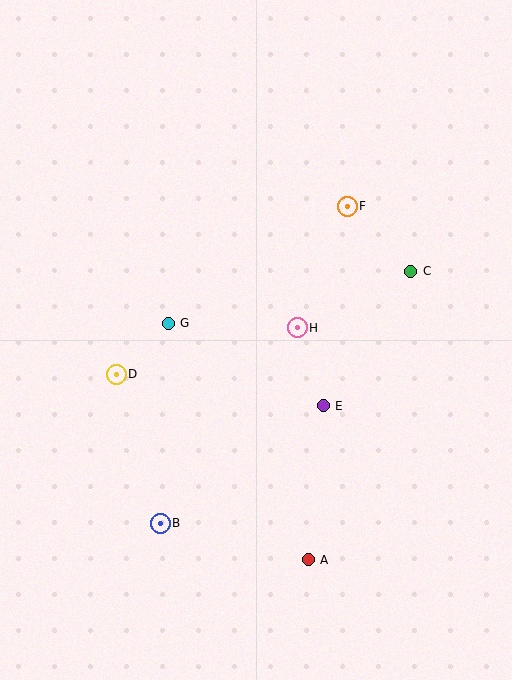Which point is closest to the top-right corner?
Point F is closest to the top-right corner.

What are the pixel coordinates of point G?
Point G is at (168, 323).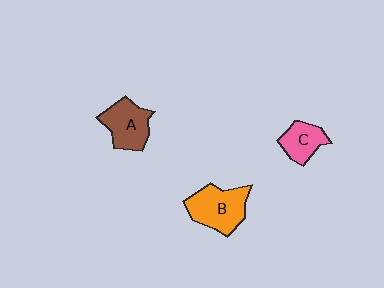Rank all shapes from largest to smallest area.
From largest to smallest: B (orange), A (brown), C (pink).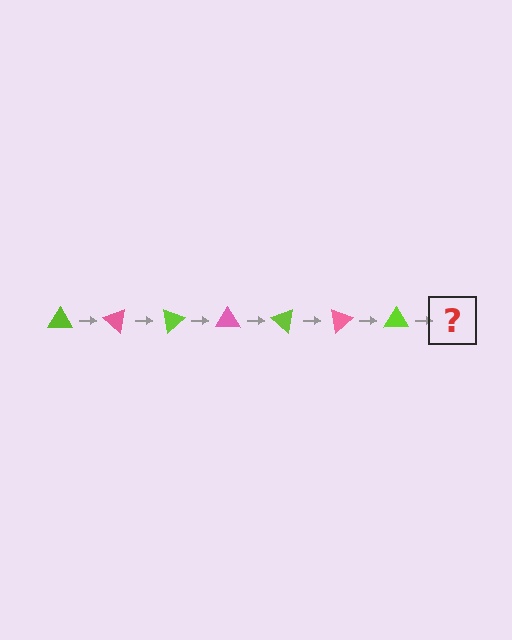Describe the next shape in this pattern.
It should be a pink triangle, rotated 280 degrees from the start.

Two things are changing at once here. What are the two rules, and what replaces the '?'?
The two rules are that it rotates 40 degrees each step and the color cycles through lime and pink. The '?' should be a pink triangle, rotated 280 degrees from the start.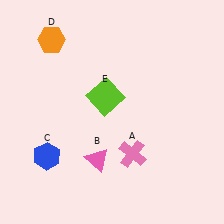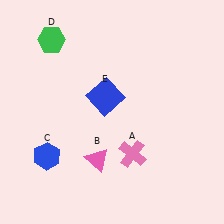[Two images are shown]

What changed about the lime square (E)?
In Image 1, E is lime. In Image 2, it changed to blue.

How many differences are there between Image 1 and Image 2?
There are 2 differences between the two images.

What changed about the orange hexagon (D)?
In Image 1, D is orange. In Image 2, it changed to green.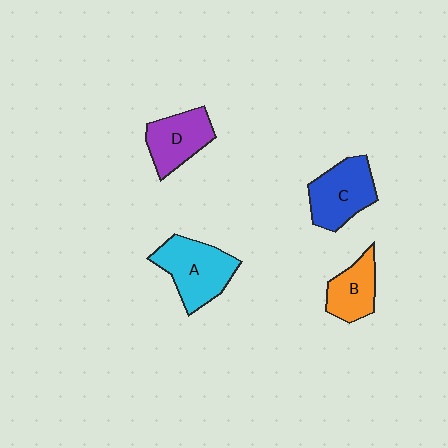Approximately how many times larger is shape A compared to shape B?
Approximately 1.5 times.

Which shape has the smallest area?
Shape B (orange).